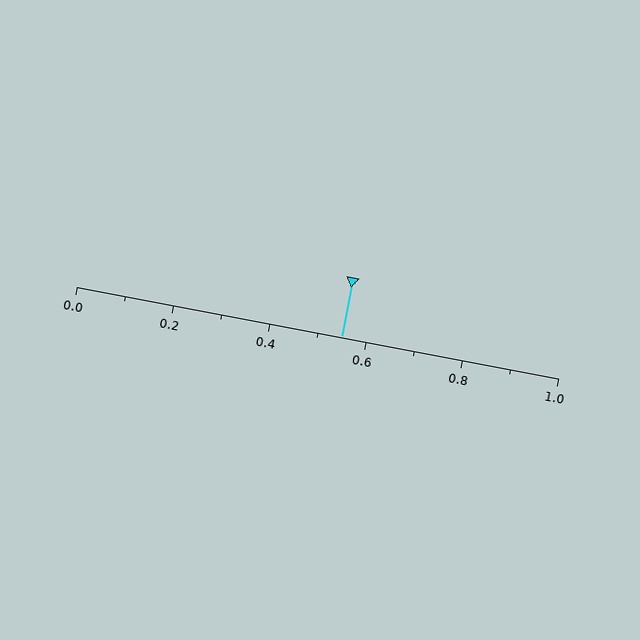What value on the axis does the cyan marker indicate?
The marker indicates approximately 0.55.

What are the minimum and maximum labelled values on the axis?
The axis runs from 0.0 to 1.0.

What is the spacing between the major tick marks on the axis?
The major ticks are spaced 0.2 apart.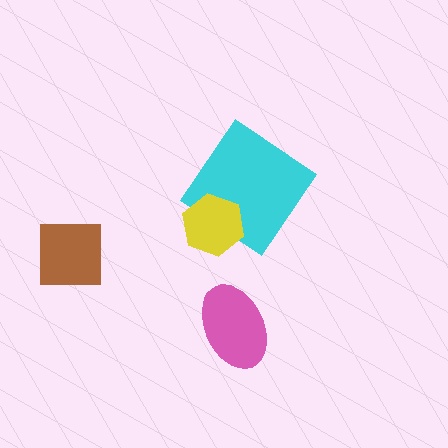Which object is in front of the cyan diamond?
The yellow hexagon is in front of the cyan diamond.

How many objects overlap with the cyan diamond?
1 object overlaps with the cyan diamond.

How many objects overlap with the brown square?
0 objects overlap with the brown square.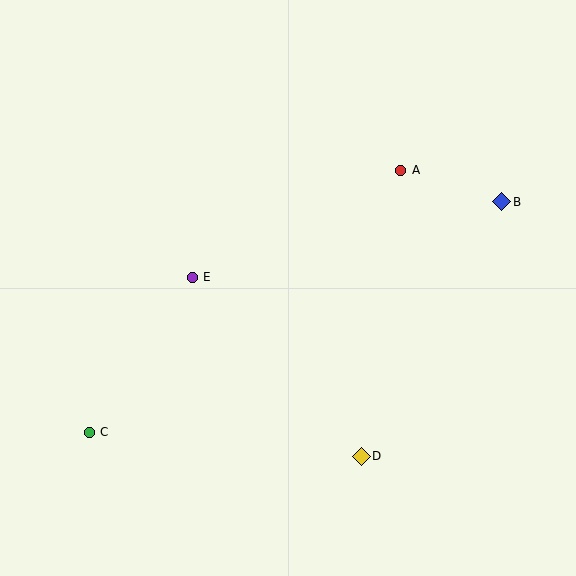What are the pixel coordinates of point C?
Point C is at (89, 432).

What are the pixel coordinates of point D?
Point D is at (361, 456).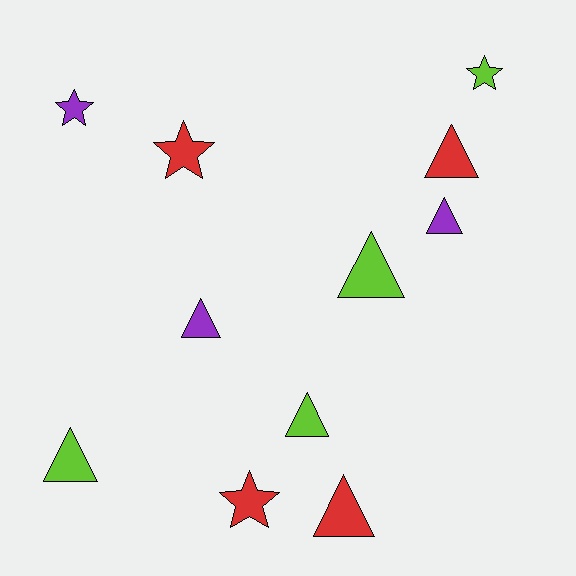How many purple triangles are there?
There are 2 purple triangles.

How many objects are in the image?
There are 11 objects.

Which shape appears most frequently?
Triangle, with 7 objects.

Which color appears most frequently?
Lime, with 4 objects.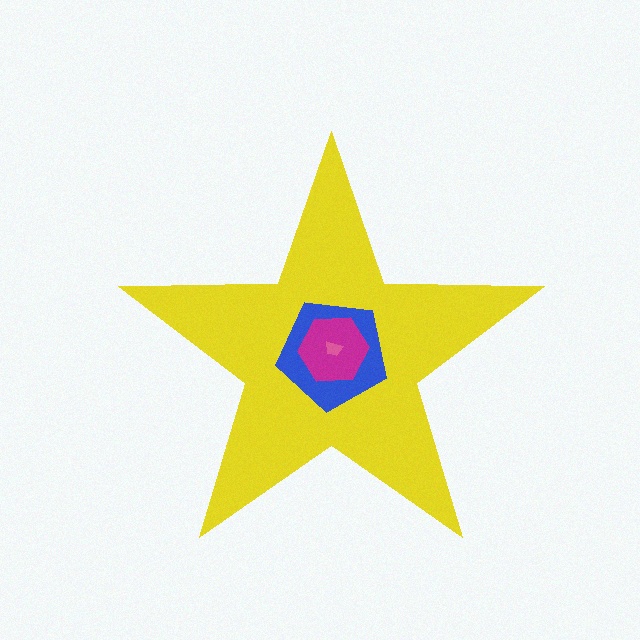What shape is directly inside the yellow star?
The blue pentagon.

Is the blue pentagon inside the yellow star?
Yes.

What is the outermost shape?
The yellow star.